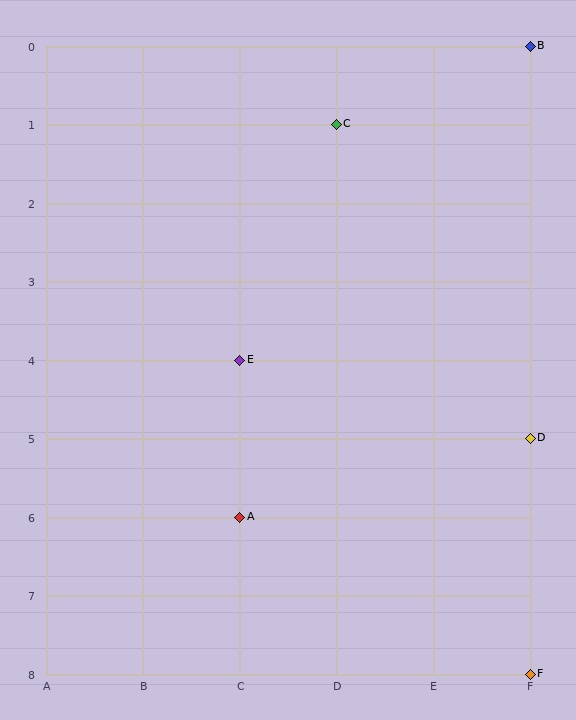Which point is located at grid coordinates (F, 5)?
Point D is at (F, 5).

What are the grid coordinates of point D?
Point D is at grid coordinates (F, 5).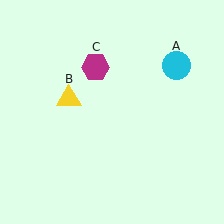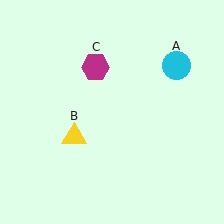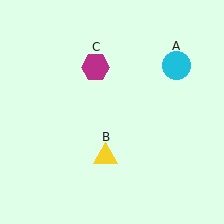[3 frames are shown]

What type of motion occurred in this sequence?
The yellow triangle (object B) rotated counterclockwise around the center of the scene.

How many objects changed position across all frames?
1 object changed position: yellow triangle (object B).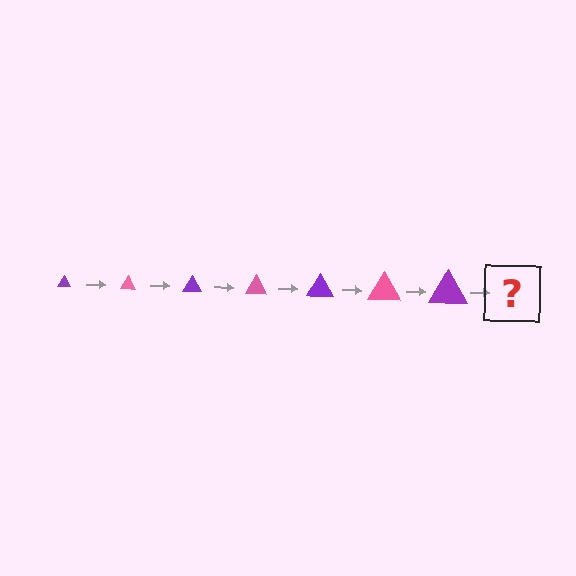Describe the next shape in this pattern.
It should be a pink triangle, larger than the previous one.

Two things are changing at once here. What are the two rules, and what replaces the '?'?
The two rules are that the triangle grows larger each step and the color cycles through purple and pink. The '?' should be a pink triangle, larger than the previous one.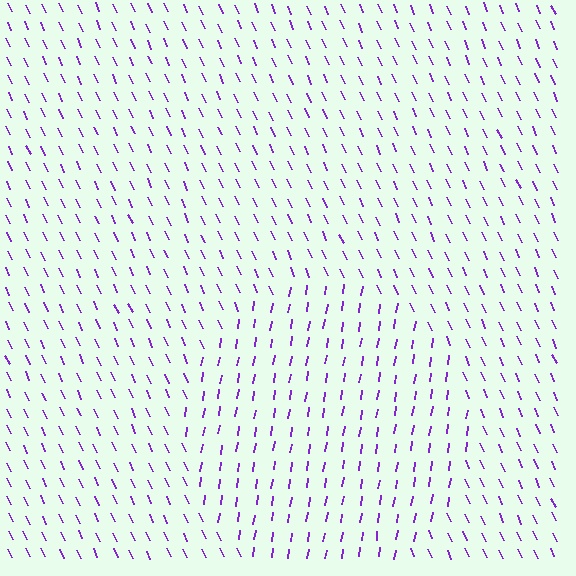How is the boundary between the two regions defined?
The boundary is defined purely by a change in line orientation (approximately 34 degrees difference). All lines are the same color and thickness.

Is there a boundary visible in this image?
Yes, there is a texture boundary formed by a change in line orientation.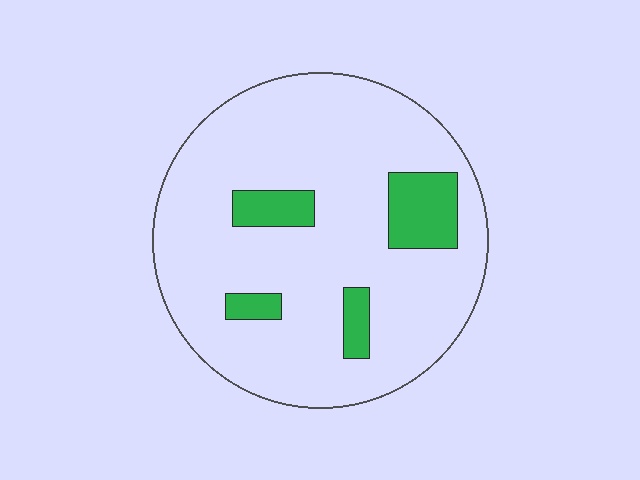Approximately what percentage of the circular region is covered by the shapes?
Approximately 15%.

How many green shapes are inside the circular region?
4.